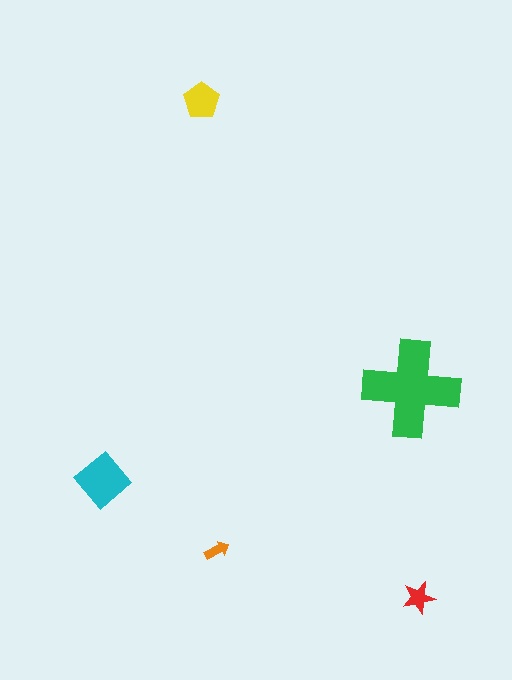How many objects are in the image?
There are 5 objects in the image.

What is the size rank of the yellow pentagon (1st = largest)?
3rd.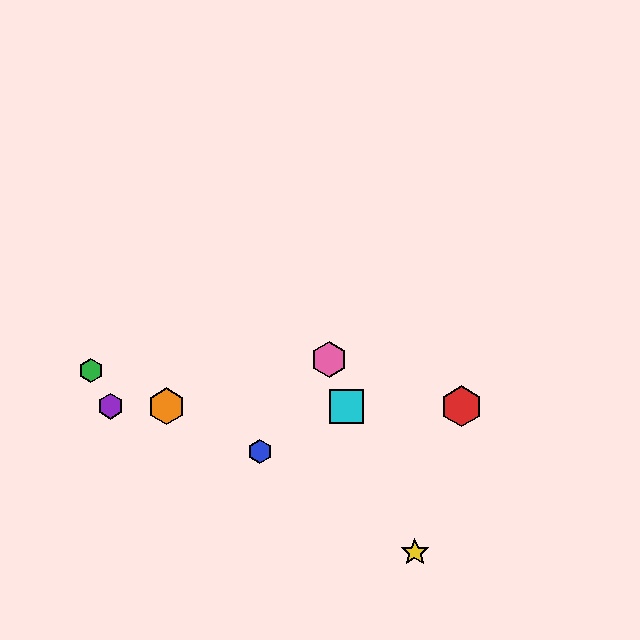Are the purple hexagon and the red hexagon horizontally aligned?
Yes, both are at y≈406.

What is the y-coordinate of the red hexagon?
The red hexagon is at y≈406.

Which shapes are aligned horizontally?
The red hexagon, the purple hexagon, the orange hexagon, the cyan square are aligned horizontally.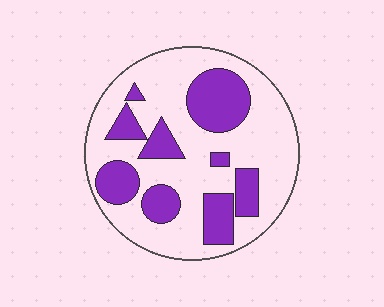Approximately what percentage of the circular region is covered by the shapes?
Approximately 30%.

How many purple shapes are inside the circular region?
9.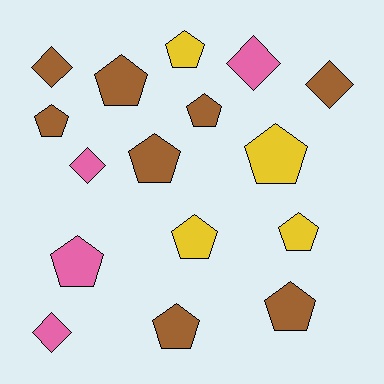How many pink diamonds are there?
There are 3 pink diamonds.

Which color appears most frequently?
Brown, with 8 objects.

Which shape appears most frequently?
Pentagon, with 11 objects.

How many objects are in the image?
There are 16 objects.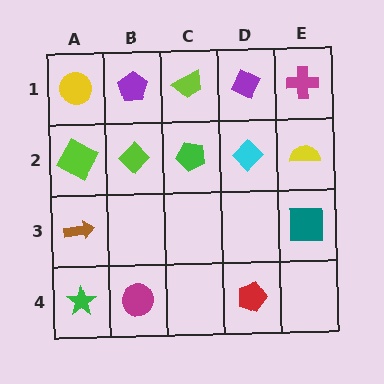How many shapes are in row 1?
5 shapes.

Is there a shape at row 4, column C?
No, that cell is empty.